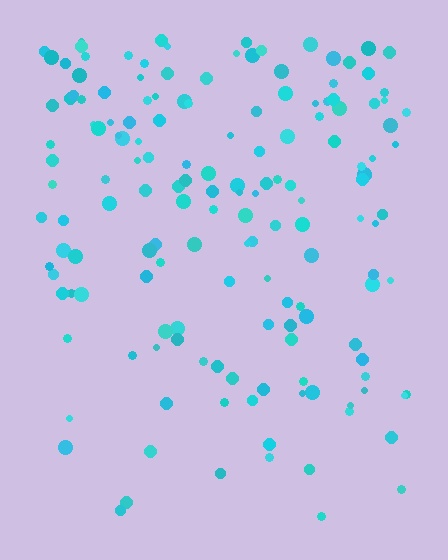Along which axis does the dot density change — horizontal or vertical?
Vertical.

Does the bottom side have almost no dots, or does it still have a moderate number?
Still a moderate number, just noticeably fewer than the top.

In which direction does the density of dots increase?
From bottom to top, with the top side densest.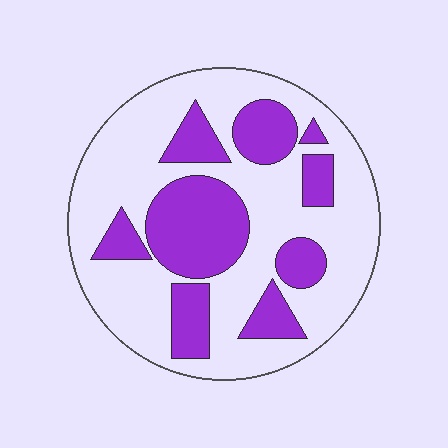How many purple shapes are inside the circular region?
9.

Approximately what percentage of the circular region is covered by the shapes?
Approximately 35%.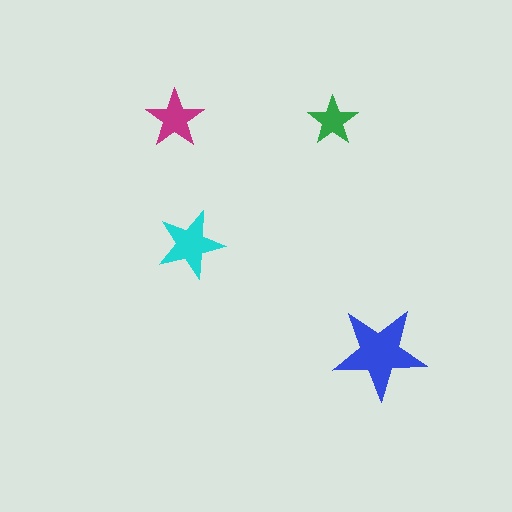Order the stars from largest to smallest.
the blue one, the cyan one, the magenta one, the green one.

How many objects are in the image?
There are 4 objects in the image.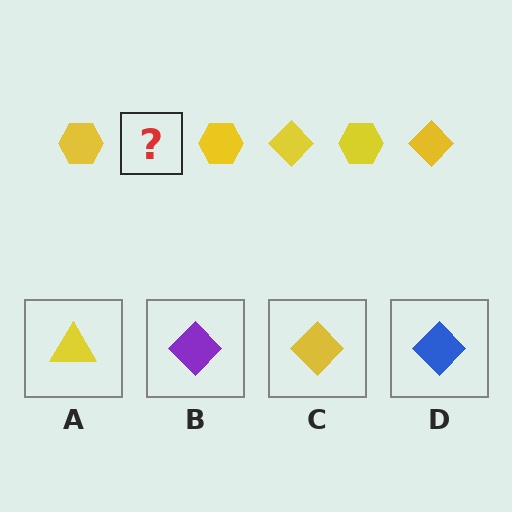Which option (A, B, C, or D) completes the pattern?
C.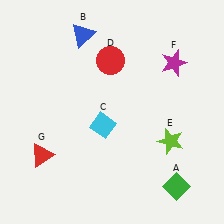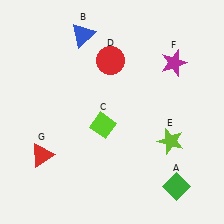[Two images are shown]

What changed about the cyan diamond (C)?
In Image 1, C is cyan. In Image 2, it changed to lime.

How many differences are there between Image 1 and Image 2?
There is 1 difference between the two images.